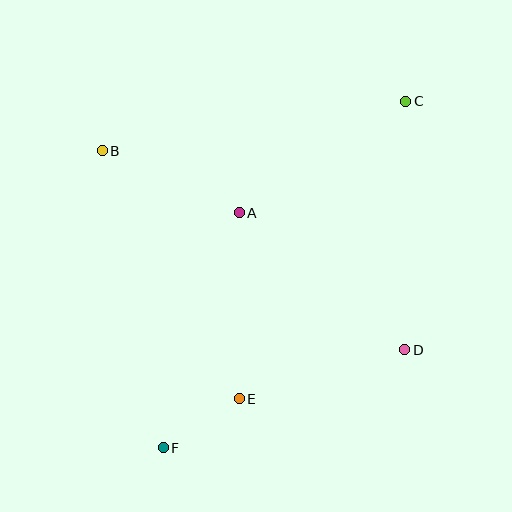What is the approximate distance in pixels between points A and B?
The distance between A and B is approximately 151 pixels.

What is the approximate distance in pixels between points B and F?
The distance between B and F is approximately 303 pixels.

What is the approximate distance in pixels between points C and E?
The distance between C and E is approximately 341 pixels.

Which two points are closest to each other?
Points E and F are closest to each other.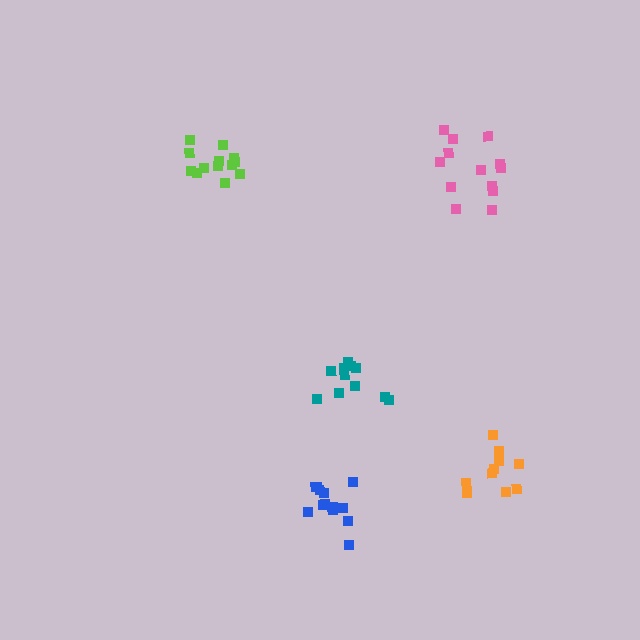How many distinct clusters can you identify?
There are 5 distinct clusters.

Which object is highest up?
The lime cluster is topmost.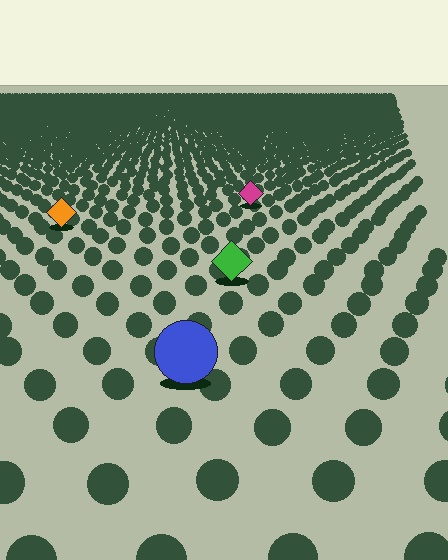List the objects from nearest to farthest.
From nearest to farthest: the blue circle, the green diamond, the orange diamond, the magenta diamond.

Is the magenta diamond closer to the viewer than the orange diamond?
No. The orange diamond is closer — you can tell from the texture gradient: the ground texture is coarser near it.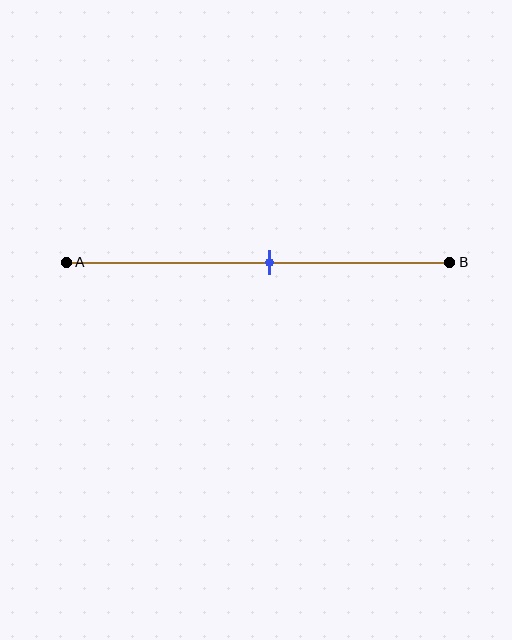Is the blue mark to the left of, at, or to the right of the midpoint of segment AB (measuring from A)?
The blue mark is to the right of the midpoint of segment AB.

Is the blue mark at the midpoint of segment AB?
No, the mark is at about 55% from A, not at the 50% midpoint.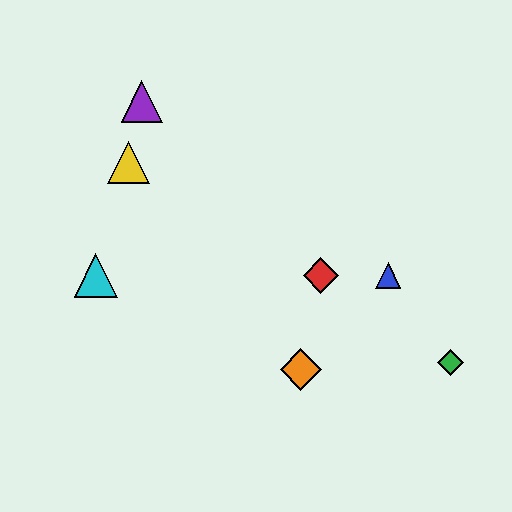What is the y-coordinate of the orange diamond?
The orange diamond is at y≈370.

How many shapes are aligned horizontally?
3 shapes (the red diamond, the blue triangle, the cyan triangle) are aligned horizontally.